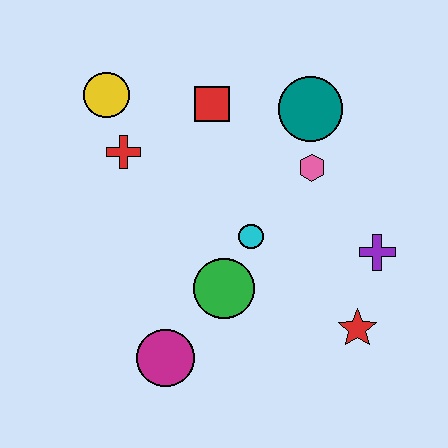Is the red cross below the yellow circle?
Yes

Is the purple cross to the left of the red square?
No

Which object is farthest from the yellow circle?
The red star is farthest from the yellow circle.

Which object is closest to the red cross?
The yellow circle is closest to the red cross.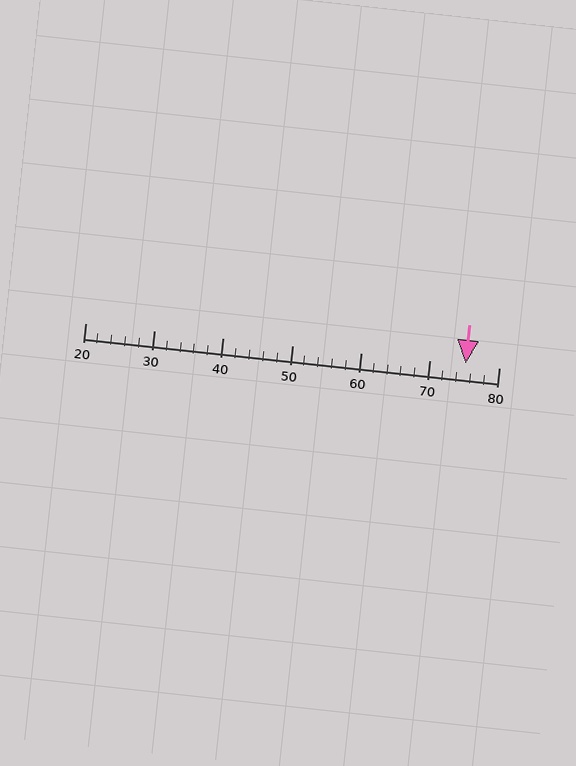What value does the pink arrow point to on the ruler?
The pink arrow points to approximately 75.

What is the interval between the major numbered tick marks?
The major tick marks are spaced 10 units apart.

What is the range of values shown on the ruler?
The ruler shows values from 20 to 80.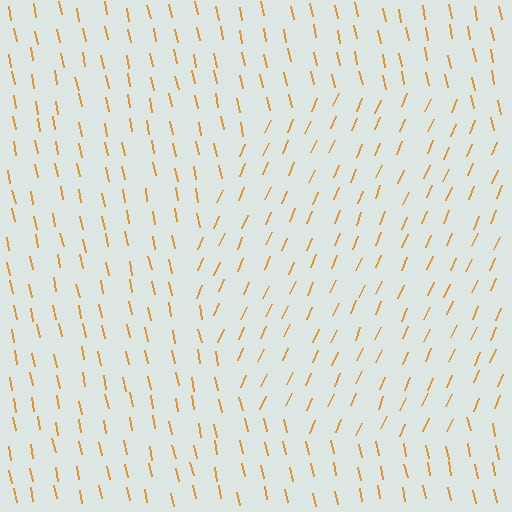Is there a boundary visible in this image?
Yes, there is a texture boundary formed by a change in line orientation.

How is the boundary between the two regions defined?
The boundary is defined purely by a change in line orientation (approximately 35 degrees difference). All lines are the same color and thickness.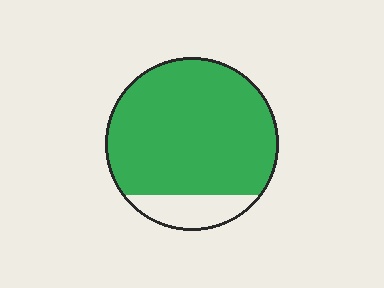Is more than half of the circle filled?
Yes.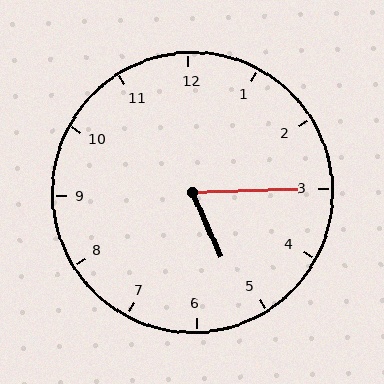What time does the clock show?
5:15.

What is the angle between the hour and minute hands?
Approximately 68 degrees.